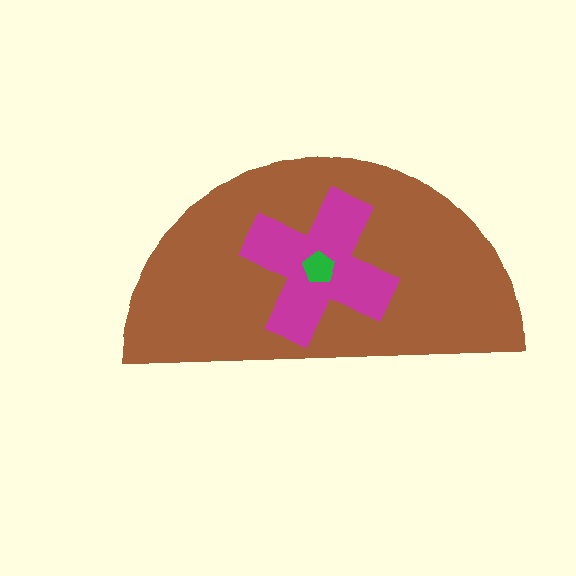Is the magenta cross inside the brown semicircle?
Yes.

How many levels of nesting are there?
3.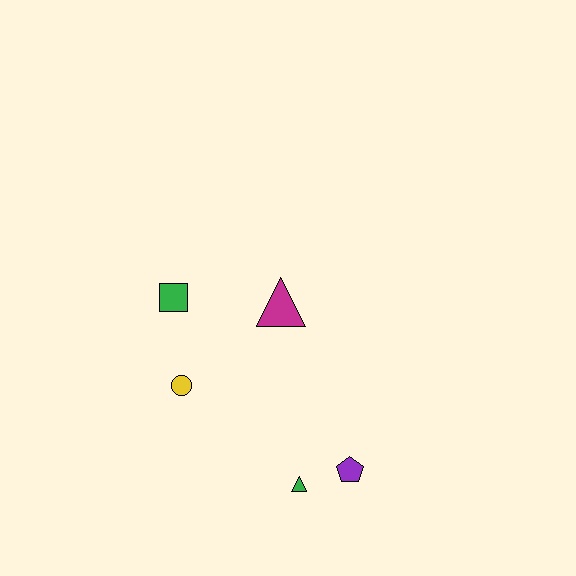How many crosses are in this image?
There are no crosses.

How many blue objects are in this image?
There are no blue objects.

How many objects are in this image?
There are 5 objects.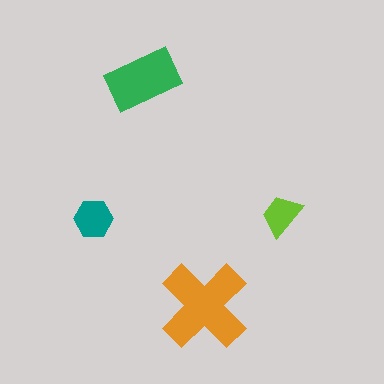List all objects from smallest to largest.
The lime trapezoid, the teal hexagon, the green rectangle, the orange cross.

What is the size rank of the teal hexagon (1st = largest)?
3rd.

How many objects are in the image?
There are 4 objects in the image.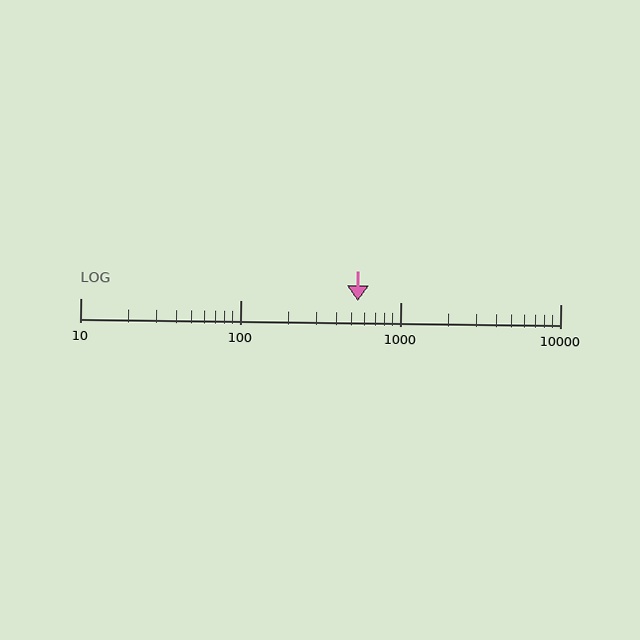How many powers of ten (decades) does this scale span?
The scale spans 3 decades, from 10 to 10000.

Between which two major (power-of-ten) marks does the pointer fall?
The pointer is between 100 and 1000.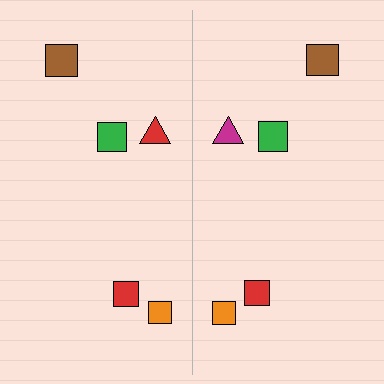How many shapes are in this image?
There are 10 shapes in this image.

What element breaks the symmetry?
The magenta triangle on the right side breaks the symmetry — its mirror counterpart is red.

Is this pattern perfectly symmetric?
No, the pattern is not perfectly symmetric. The magenta triangle on the right side breaks the symmetry — its mirror counterpart is red.